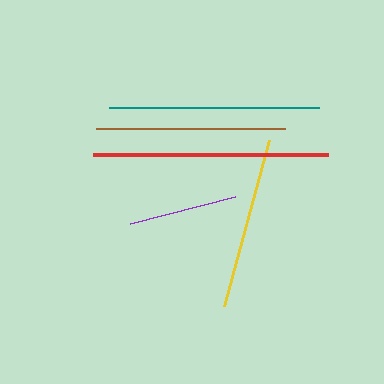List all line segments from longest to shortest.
From longest to shortest: red, teal, brown, yellow, purple.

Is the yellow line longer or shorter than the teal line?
The teal line is longer than the yellow line.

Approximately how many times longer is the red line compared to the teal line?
The red line is approximately 1.1 times the length of the teal line.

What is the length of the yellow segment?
The yellow segment is approximately 171 pixels long.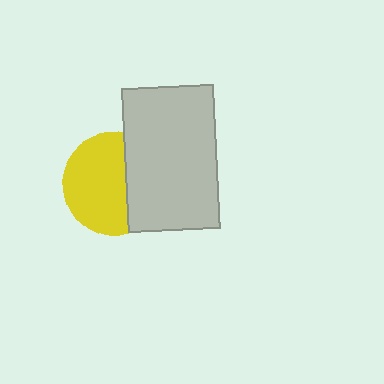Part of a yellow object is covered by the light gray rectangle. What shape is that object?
It is a circle.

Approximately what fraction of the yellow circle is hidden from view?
Roughly 36% of the yellow circle is hidden behind the light gray rectangle.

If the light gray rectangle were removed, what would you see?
You would see the complete yellow circle.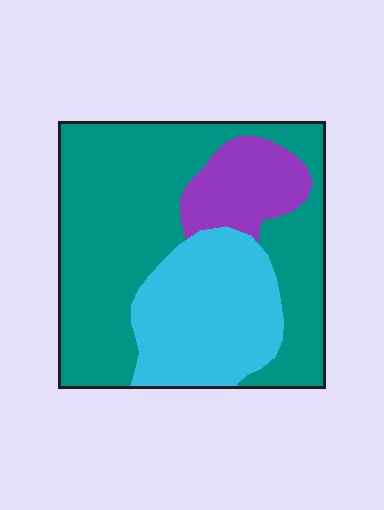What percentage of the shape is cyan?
Cyan covers around 30% of the shape.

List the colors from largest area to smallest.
From largest to smallest: teal, cyan, purple.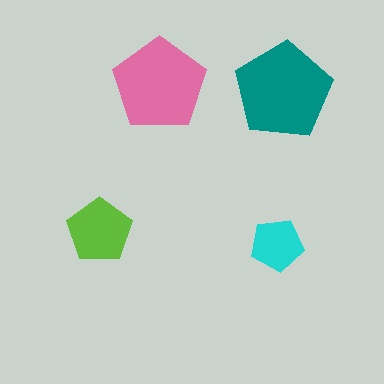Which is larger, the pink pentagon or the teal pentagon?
The teal one.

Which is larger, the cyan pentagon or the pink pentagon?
The pink one.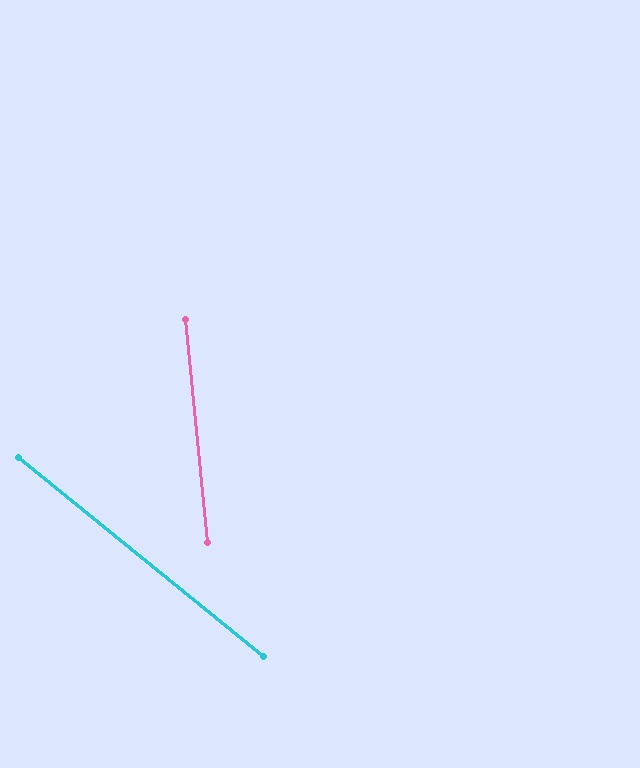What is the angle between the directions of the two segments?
Approximately 45 degrees.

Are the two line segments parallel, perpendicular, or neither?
Neither parallel nor perpendicular — they differ by about 45°.